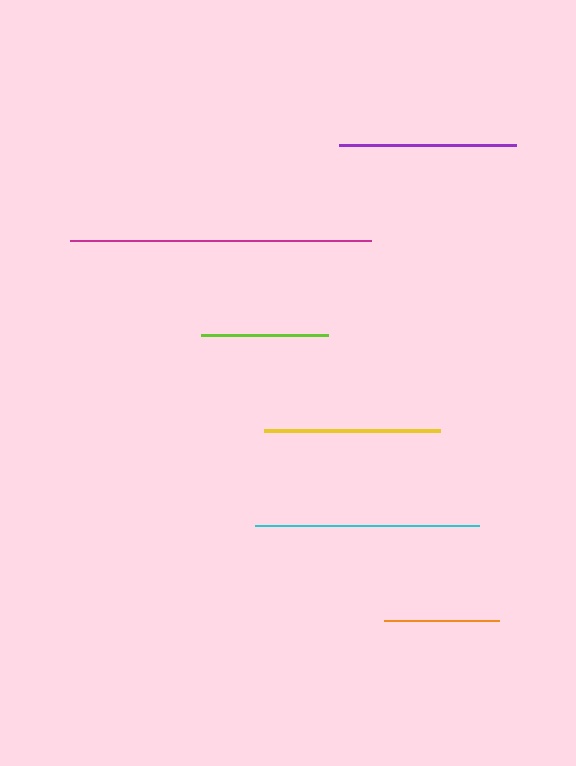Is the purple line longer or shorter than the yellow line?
The purple line is longer than the yellow line.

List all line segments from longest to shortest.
From longest to shortest: magenta, cyan, purple, yellow, lime, orange.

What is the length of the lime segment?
The lime segment is approximately 127 pixels long.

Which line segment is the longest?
The magenta line is the longest at approximately 301 pixels.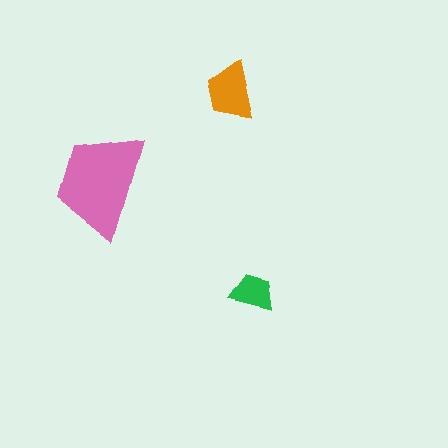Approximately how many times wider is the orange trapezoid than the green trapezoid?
About 1.5 times wider.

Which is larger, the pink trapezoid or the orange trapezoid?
The pink one.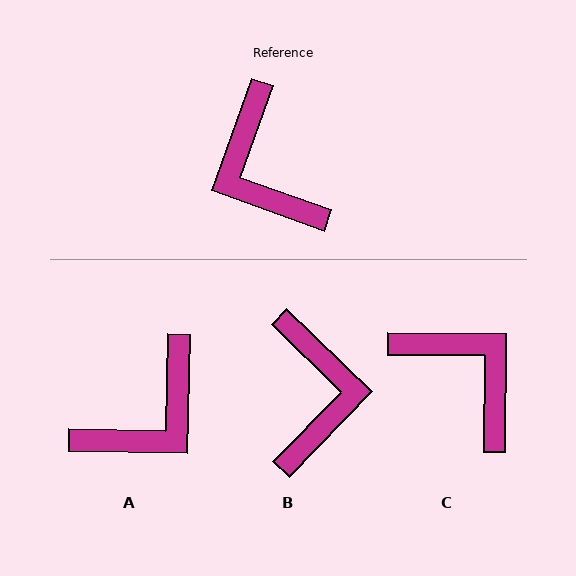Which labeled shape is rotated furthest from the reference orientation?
C, about 161 degrees away.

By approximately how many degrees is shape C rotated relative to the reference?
Approximately 161 degrees clockwise.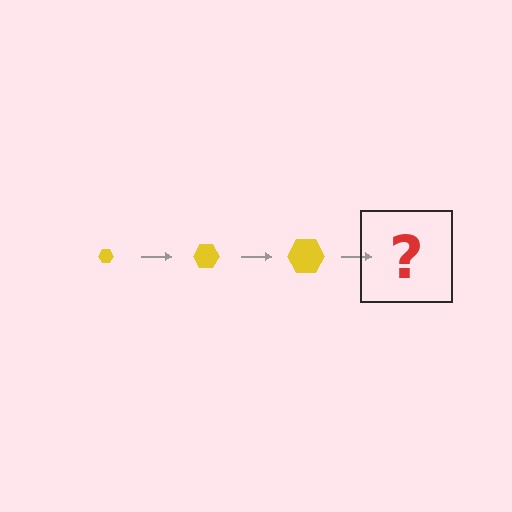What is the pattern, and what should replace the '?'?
The pattern is that the hexagon gets progressively larger each step. The '?' should be a yellow hexagon, larger than the previous one.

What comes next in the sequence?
The next element should be a yellow hexagon, larger than the previous one.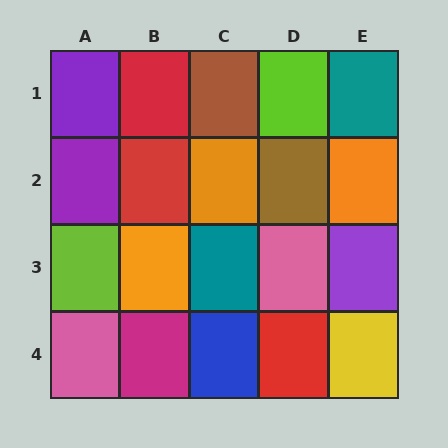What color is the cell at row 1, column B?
Red.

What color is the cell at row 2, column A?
Purple.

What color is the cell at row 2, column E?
Orange.